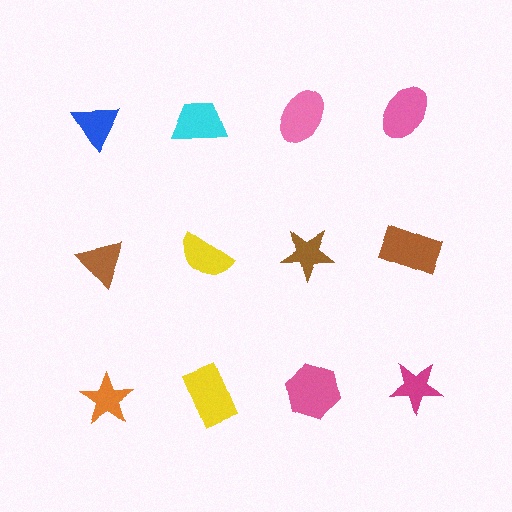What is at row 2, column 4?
A brown rectangle.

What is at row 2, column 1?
A brown triangle.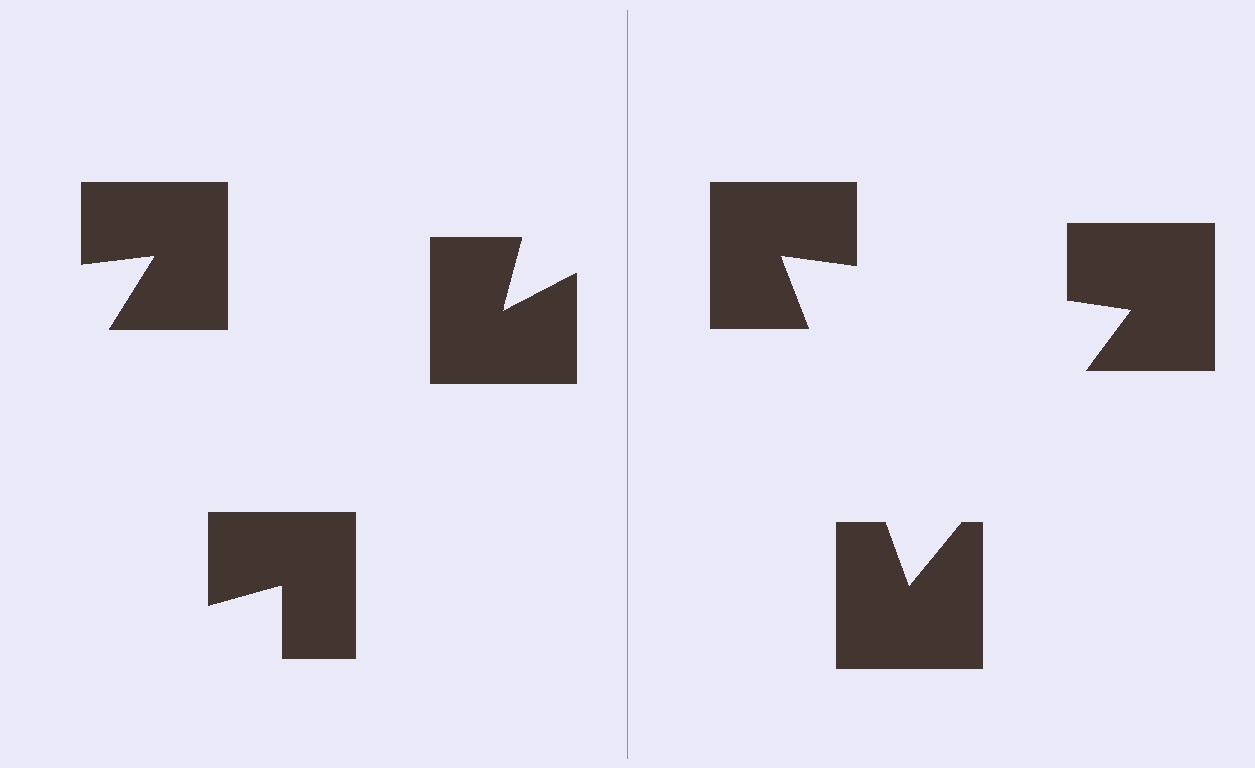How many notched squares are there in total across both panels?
6 — 3 on each side.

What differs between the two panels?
The notched squares are positioned identically on both sides; only the wedge orientations differ. On the right they align to a triangle; on the left they are misaligned.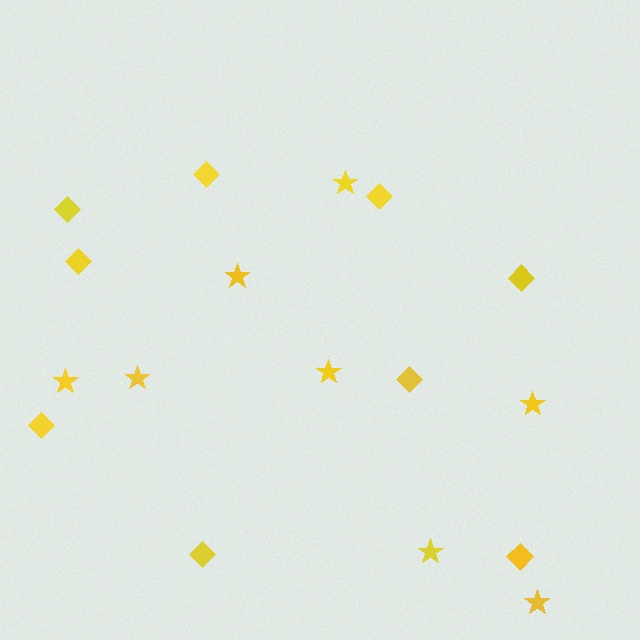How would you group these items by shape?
There are 2 groups: one group of diamonds (9) and one group of stars (8).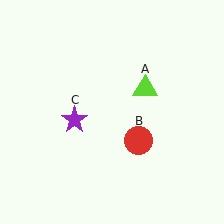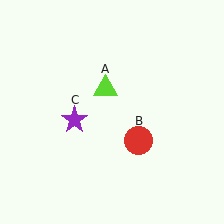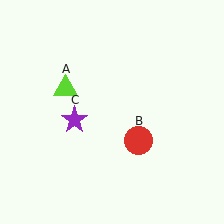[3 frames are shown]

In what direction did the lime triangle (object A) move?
The lime triangle (object A) moved left.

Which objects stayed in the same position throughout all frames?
Red circle (object B) and purple star (object C) remained stationary.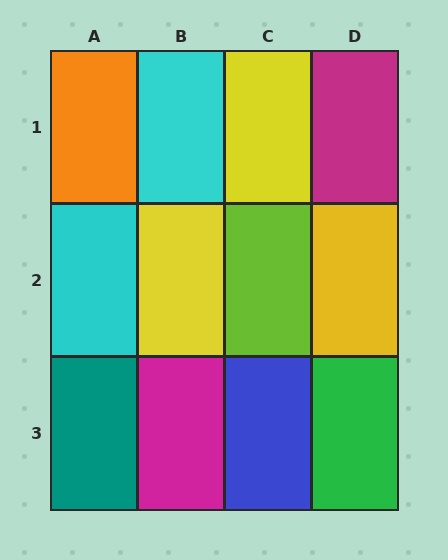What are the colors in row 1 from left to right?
Orange, cyan, yellow, magenta.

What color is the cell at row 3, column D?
Green.